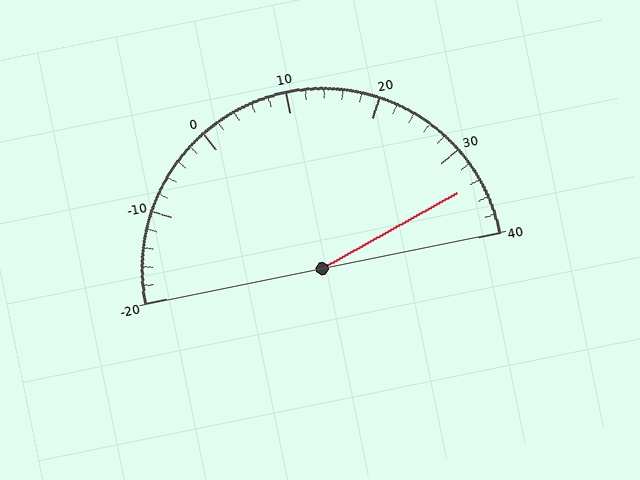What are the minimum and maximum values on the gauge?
The gauge ranges from -20 to 40.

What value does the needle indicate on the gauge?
The needle indicates approximately 34.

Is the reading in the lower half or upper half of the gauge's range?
The reading is in the upper half of the range (-20 to 40).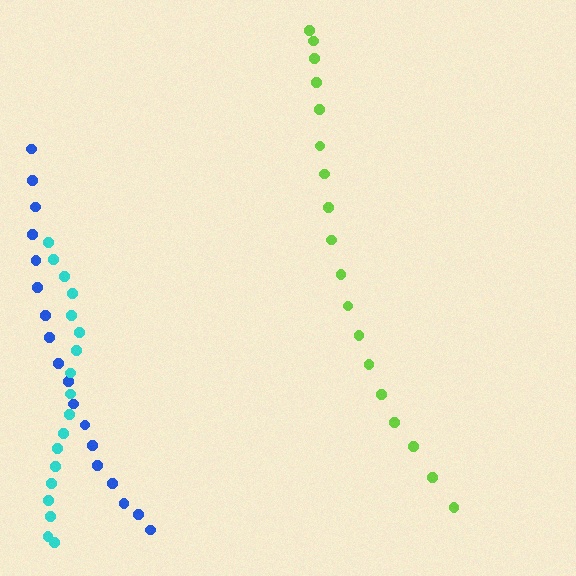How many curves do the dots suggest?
There are 3 distinct paths.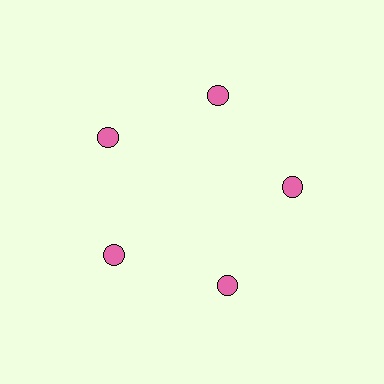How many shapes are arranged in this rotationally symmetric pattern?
There are 5 shapes, arranged in 5 groups of 1.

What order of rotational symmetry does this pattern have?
This pattern has 5-fold rotational symmetry.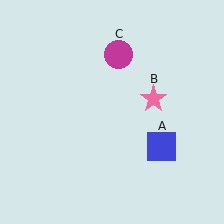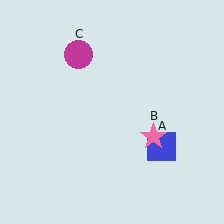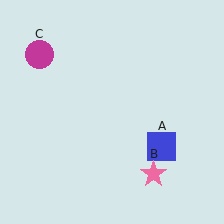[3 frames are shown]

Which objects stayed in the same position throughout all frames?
Blue square (object A) remained stationary.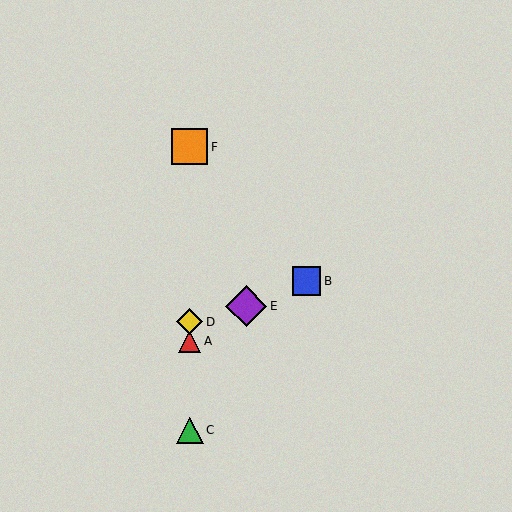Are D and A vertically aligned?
Yes, both are at x≈190.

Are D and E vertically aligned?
No, D is at x≈190 and E is at x≈246.